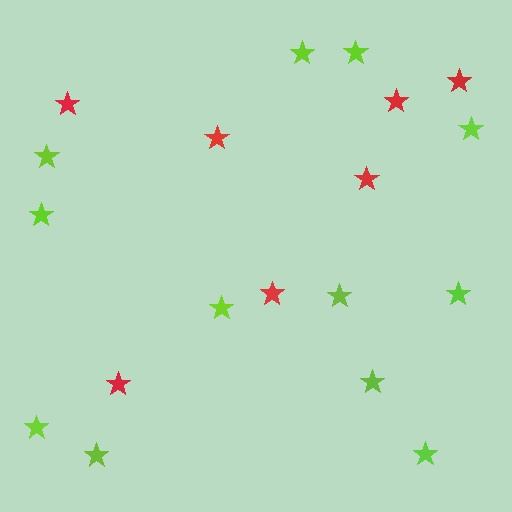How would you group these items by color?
There are 2 groups: one group of red stars (7) and one group of lime stars (12).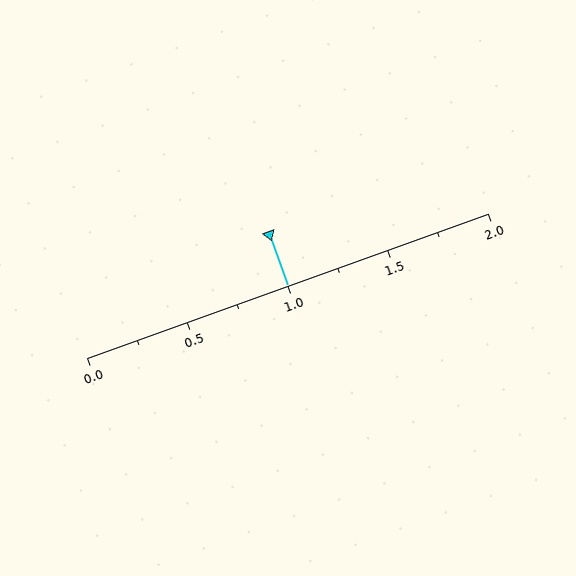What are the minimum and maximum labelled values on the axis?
The axis runs from 0.0 to 2.0.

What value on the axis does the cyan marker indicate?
The marker indicates approximately 1.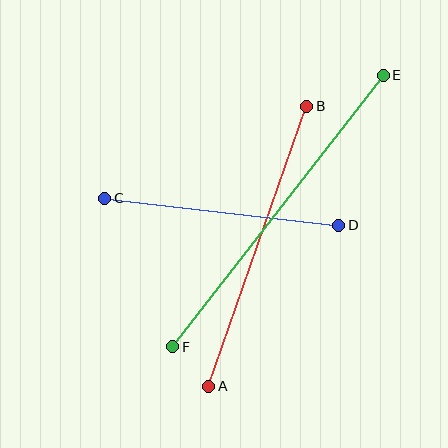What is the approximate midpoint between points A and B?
The midpoint is at approximately (258, 246) pixels.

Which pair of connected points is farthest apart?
Points E and F are farthest apart.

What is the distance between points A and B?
The distance is approximately 297 pixels.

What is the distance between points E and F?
The distance is approximately 344 pixels.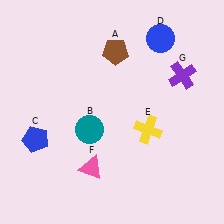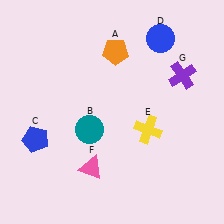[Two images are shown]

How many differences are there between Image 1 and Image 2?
There is 1 difference between the two images.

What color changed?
The pentagon (A) changed from brown in Image 1 to orange in Image 2.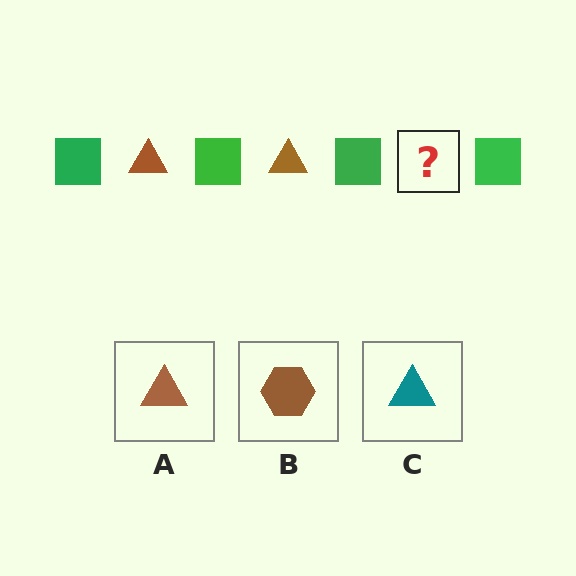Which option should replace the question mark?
Option A.